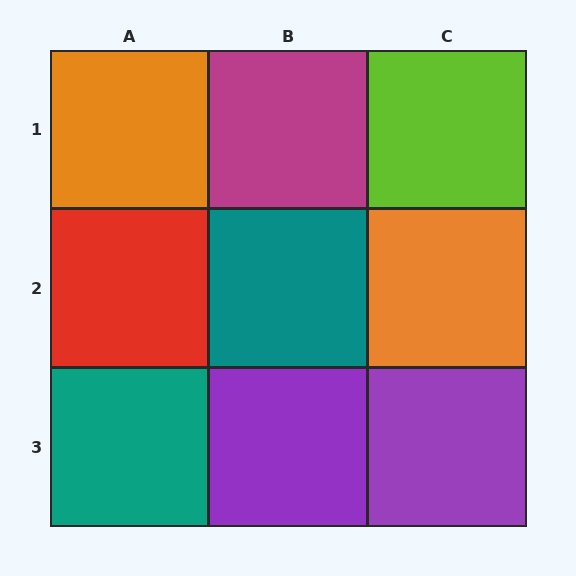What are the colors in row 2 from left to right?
Red, teal, orange.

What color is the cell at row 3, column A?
Teal.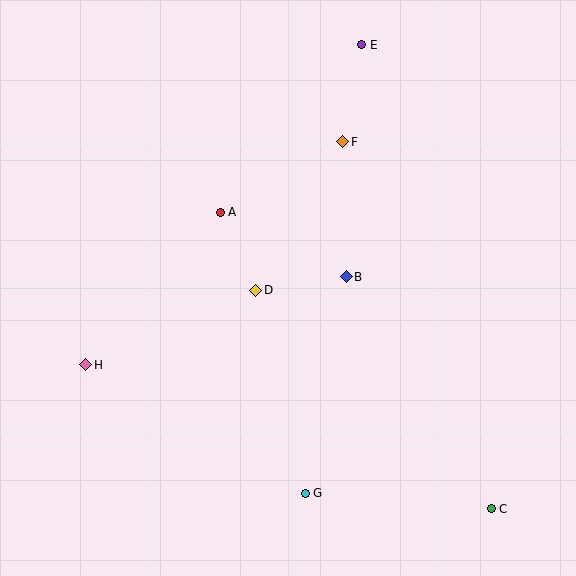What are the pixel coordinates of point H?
Point H is at (86, 365).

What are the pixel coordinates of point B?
Point B is at (346, 277).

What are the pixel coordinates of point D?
Point D is at (256, 290).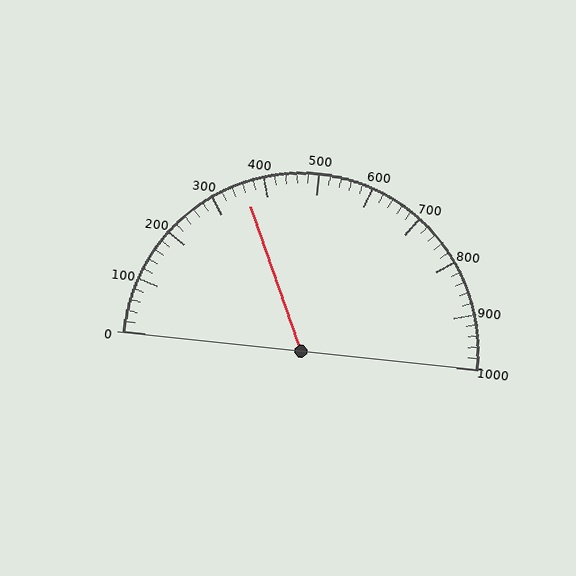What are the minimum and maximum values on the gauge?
The gauge ranges from 0 to 1000.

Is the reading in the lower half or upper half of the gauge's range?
The reading is in the lower half of the range (0 to 1000).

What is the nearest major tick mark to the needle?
The nearest major tick mark is 400.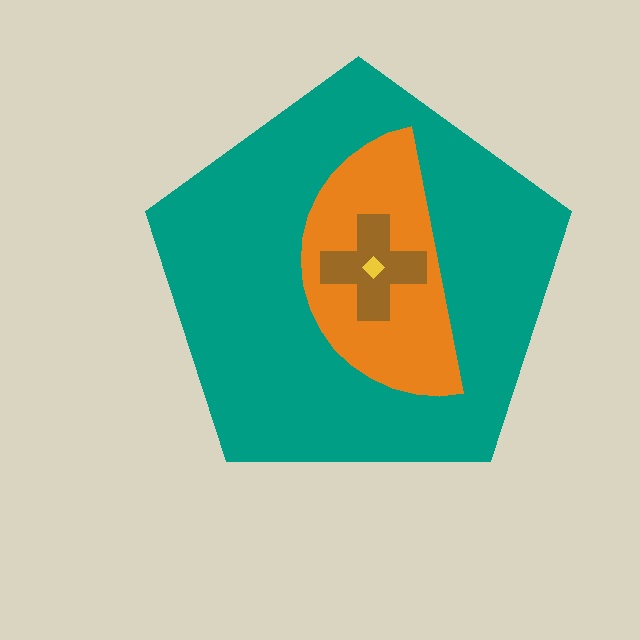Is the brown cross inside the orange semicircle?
Yes.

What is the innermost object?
The yellow diamond.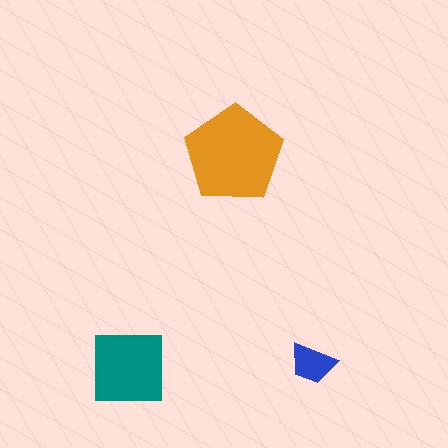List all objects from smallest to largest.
The blue trapezoid, the teal square, the orange pentagon.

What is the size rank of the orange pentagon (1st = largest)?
1st.